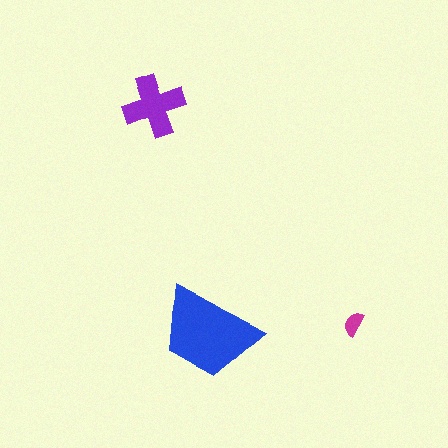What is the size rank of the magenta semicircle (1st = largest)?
3rd.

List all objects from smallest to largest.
The magenta semicircle, the purple cross, the blue trapezoid.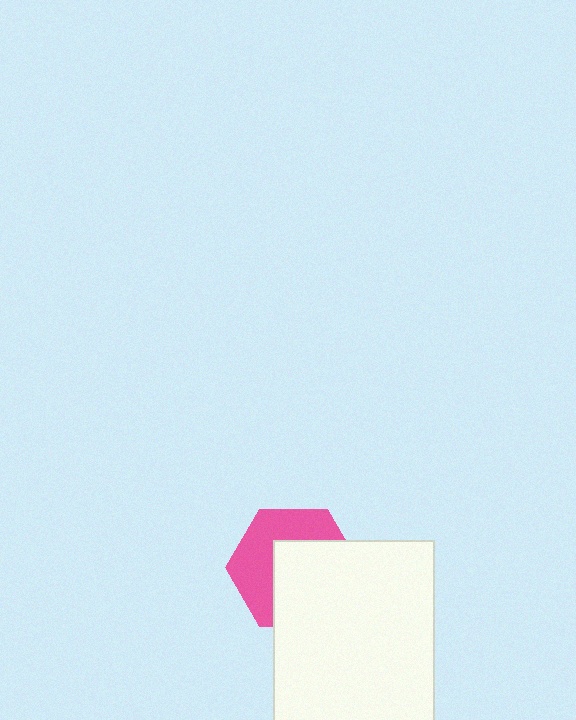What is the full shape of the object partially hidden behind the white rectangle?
The partially hidden object is a pink hexagon.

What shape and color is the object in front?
The object in front is a white rectangle.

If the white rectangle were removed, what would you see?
You would see the complete pink hexagon.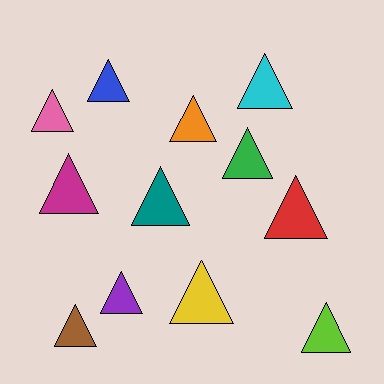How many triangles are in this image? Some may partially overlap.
There are 12 triangles.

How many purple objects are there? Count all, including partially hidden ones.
There is 1 purple object.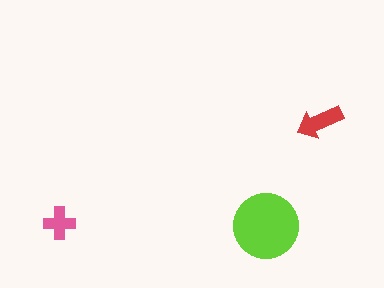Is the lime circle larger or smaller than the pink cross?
Larger.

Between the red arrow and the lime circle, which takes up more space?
The lime circle.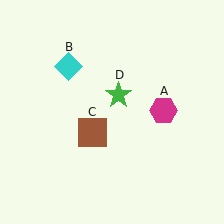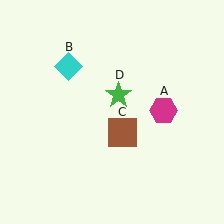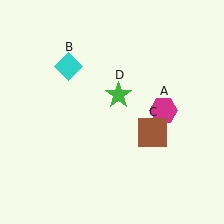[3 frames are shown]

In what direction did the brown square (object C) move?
The brown square (object C) moved right.